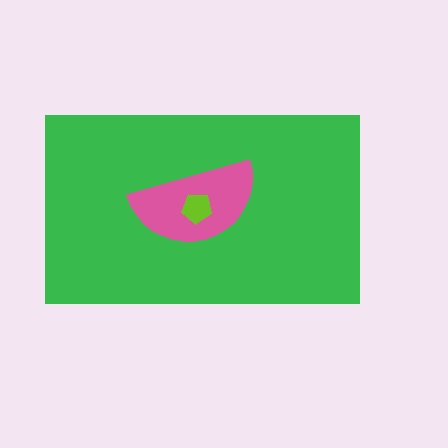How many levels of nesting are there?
3.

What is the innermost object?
The lime pentagon.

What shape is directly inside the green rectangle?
The pink semicircle.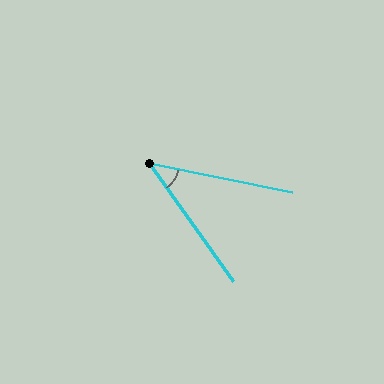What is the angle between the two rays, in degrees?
Approximately 43 degrees.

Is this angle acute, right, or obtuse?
It is acute.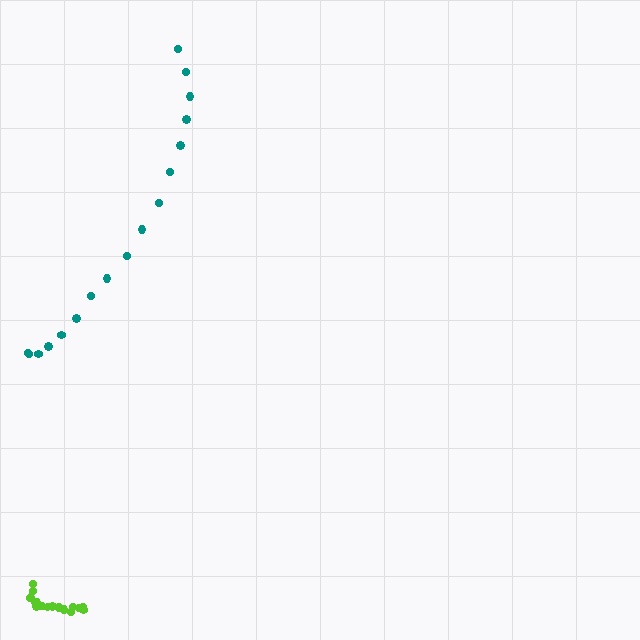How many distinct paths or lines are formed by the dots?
There are 2 distinct paths.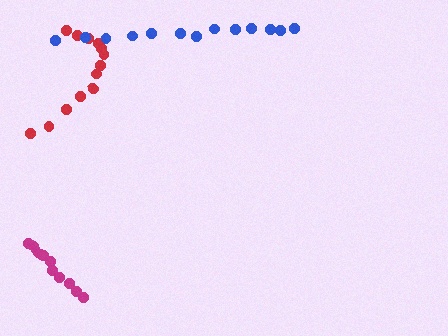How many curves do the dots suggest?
There are 3 distinct paths.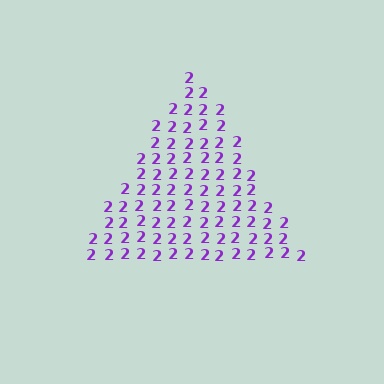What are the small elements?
The small elements are digit 2's.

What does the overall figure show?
The overall figure shows a triangle.